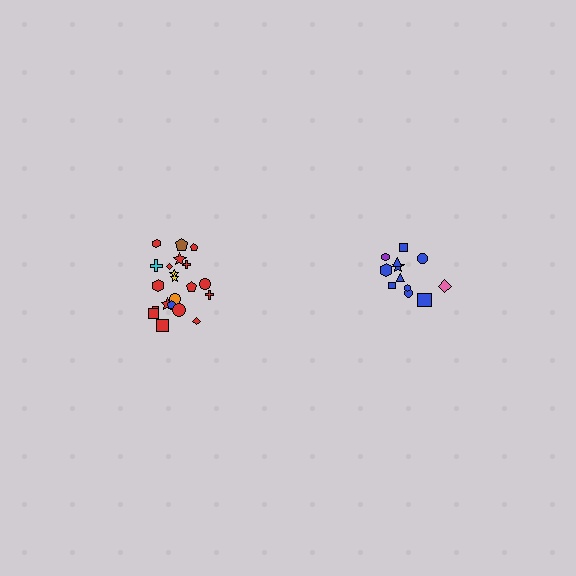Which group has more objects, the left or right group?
The left group.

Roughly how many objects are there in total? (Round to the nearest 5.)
Roughly 35 objects in total.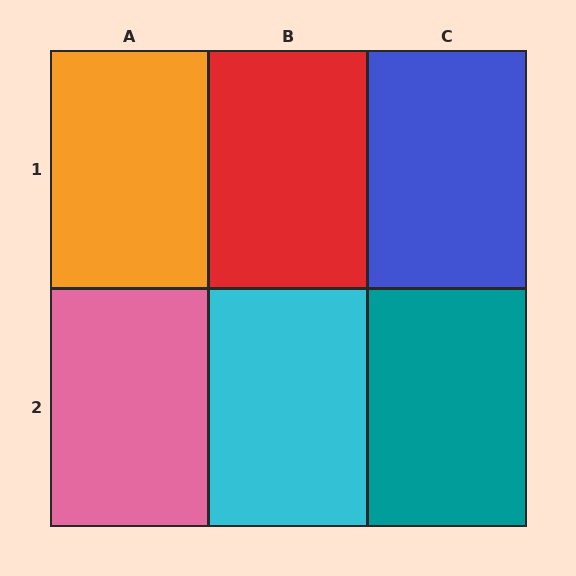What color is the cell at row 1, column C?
Blue.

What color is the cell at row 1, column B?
Red.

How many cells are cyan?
1 cell is cyan.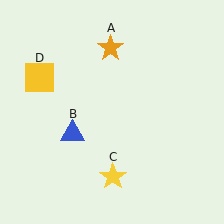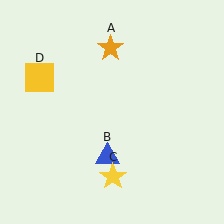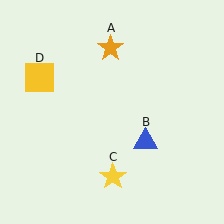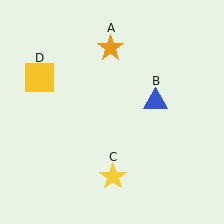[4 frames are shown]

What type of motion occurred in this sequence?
The blue triangle (object B) rotated counterclockwise around the center of the scene.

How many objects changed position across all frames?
1 object changed position: blue triangle (object B).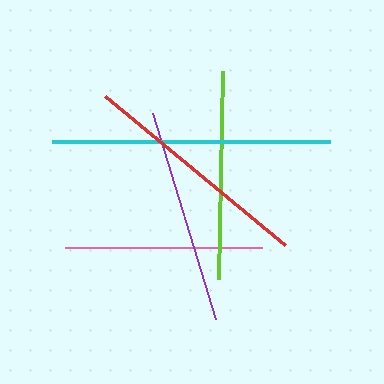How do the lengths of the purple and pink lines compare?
The purple and pink lines are approximately the same length.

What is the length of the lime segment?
The lime segment is approximately 208 pixels long.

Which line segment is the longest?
The cyan line is the longest at approximately 278 pixels.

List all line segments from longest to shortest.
From longest to shortest: cyan, red, purple, lime, pink.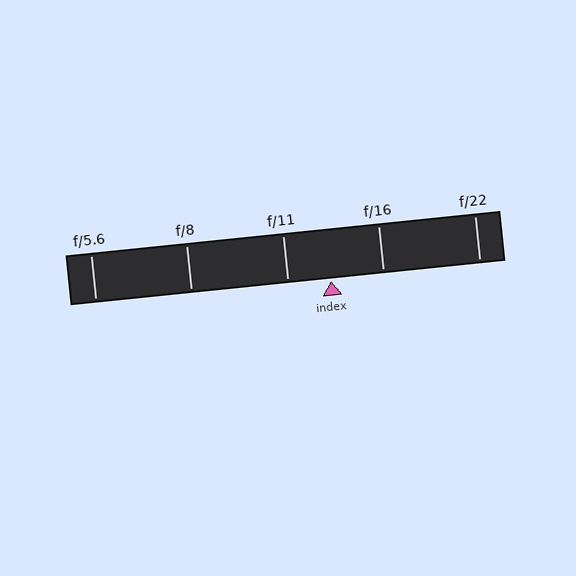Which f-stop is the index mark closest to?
The index mark is closest to f/11.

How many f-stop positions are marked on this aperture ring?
There are 5 f-stop positions marked.